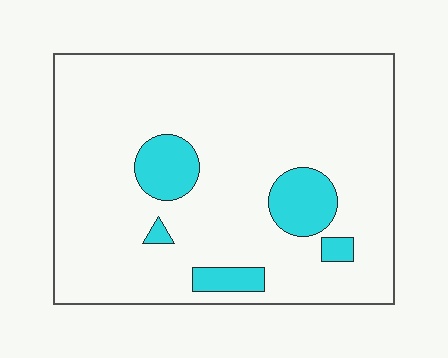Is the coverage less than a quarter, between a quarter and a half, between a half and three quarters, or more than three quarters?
Less than a quarter.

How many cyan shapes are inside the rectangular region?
5.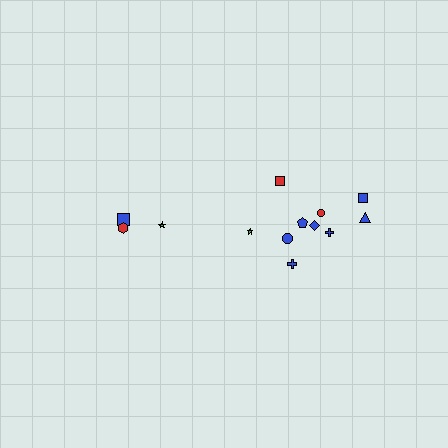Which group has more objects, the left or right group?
The right group.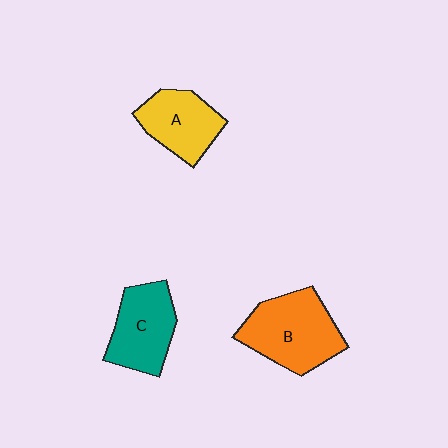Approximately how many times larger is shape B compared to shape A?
Approximately 1.4 times.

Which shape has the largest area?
Shape B (orange).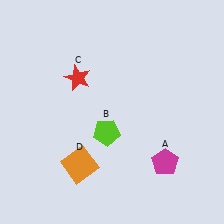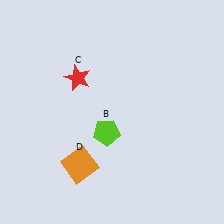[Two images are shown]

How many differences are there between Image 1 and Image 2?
There is 1 difference between the two images.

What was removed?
The magenta pentagon (A) was removed in Image 2.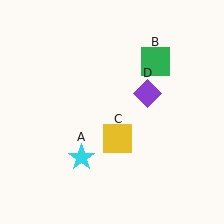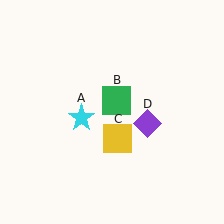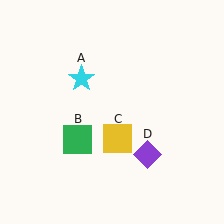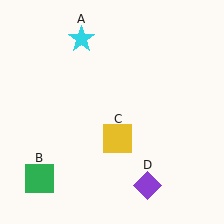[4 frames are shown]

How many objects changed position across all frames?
3 objects changed position: cyan star (object A), green square (object B), purple diamond (object D).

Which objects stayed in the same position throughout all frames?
Yellow square (object C) remained stationary.